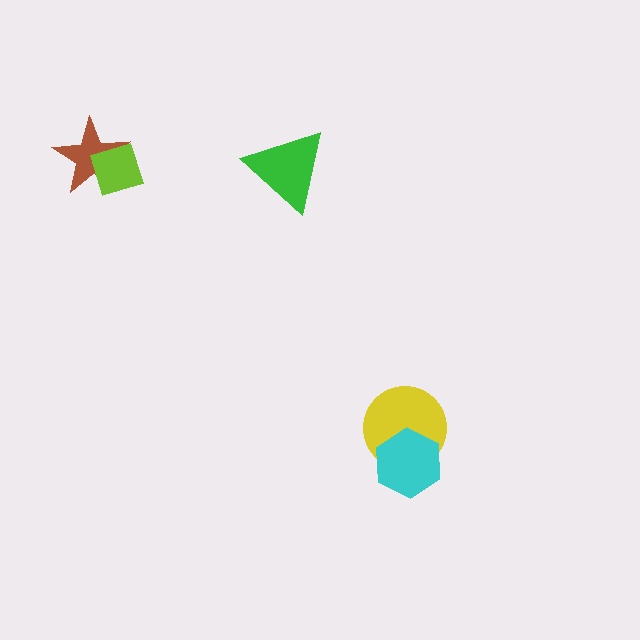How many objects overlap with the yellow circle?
1 object overlaps with the yellow circle.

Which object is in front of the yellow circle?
The cyan hexagon is in front of the yellow circle.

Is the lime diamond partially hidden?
No, no other shape covers it.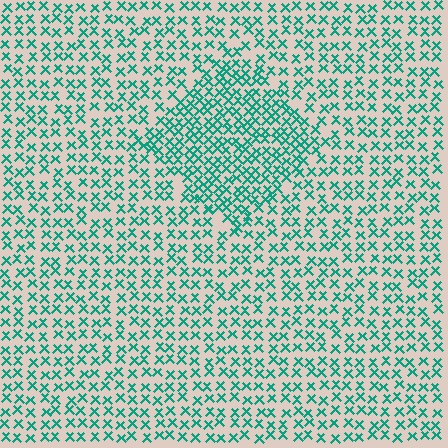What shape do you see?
I see a diamond.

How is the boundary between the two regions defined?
The boundary is defined by a change in element density (approximately 1.7x ratio). All elements are the same color, size, and shape.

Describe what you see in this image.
The image contains small teal elements arranged at two different densities. A diamond-shaped region is visible where the elements are more densely packed than the surrounding area.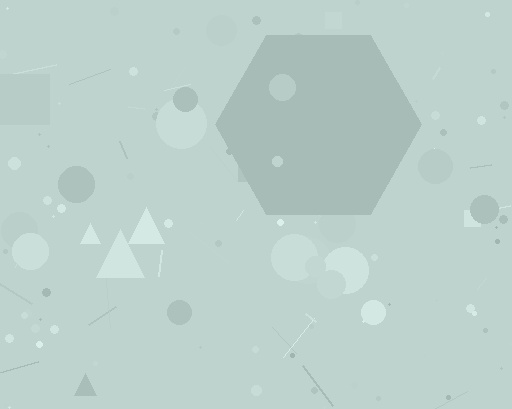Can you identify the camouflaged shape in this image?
The camouflaged shape is a hexagon.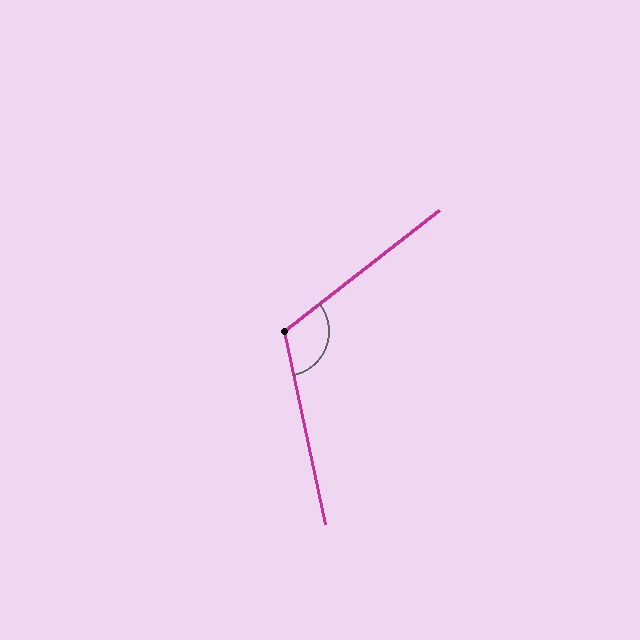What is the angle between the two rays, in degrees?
Approximately 116 degrees.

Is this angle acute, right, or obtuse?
It is obtuse.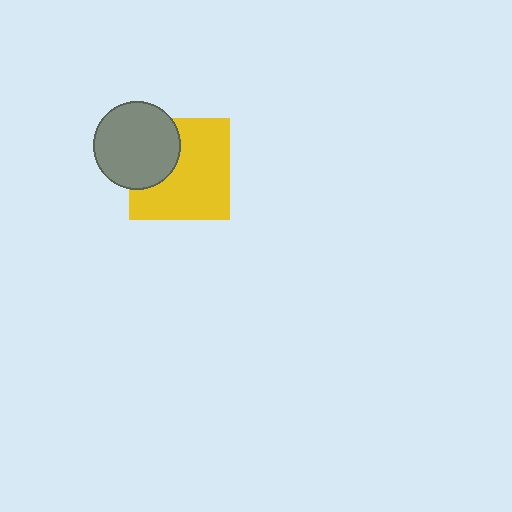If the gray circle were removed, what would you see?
You would see the complete yellow square.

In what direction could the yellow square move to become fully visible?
The yellow square could move right. That would shift it out from behind the gray circle entirely.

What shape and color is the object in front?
The object in front is a gray circle.